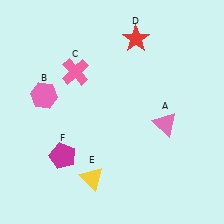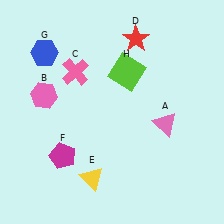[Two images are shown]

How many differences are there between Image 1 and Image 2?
There are 2 differences between the two images.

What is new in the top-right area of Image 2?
A lime square (H) was added in the top-right area of Image 2.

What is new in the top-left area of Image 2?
A blue hexagon (G) was added in the top-left area of Image 2.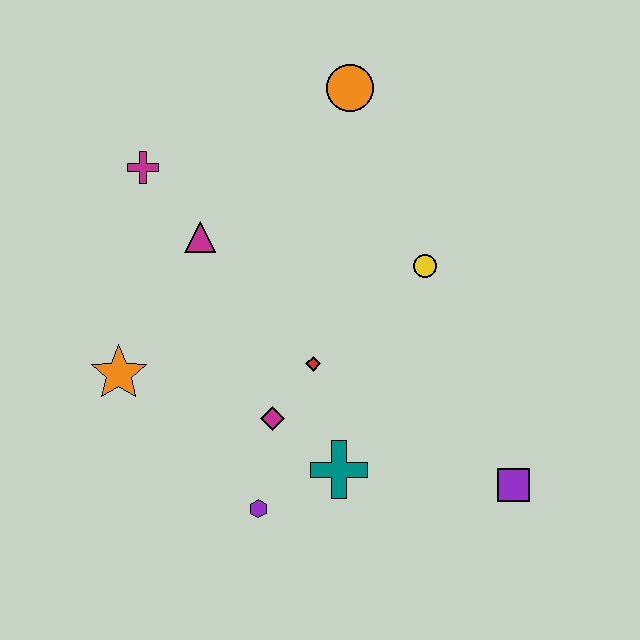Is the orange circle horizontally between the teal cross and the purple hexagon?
No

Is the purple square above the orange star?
No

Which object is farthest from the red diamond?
The orange circle is farthest from the red diamond.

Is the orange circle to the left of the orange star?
No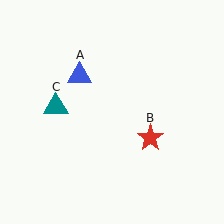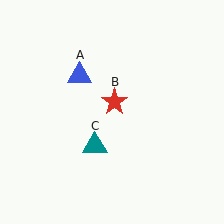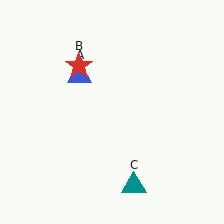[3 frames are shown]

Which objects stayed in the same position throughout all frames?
Blue triangle (object A) remained stationary.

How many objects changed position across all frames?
2 objects changed position: red star (object B), teal triangle (object C).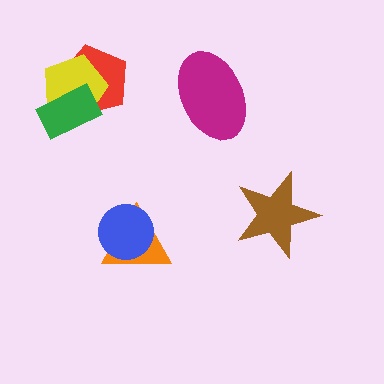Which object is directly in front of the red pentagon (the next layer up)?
The yellow pentagon is directly in front of the red pentagon.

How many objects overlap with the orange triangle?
1 object overlaps with the orange triangle.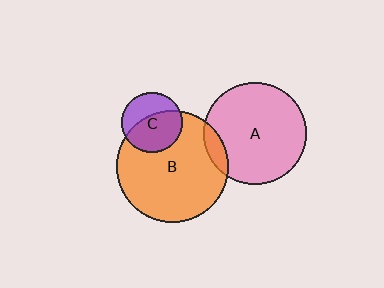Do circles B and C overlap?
Yes.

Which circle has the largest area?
Circle B (orange).